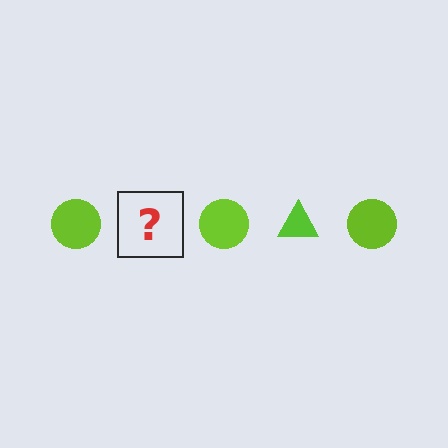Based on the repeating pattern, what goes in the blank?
The blank should be a lime triangle.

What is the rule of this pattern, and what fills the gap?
The rule is that the pattern cycles through circle, triangle shapes in lime. The gap should be filled with a lime triangle.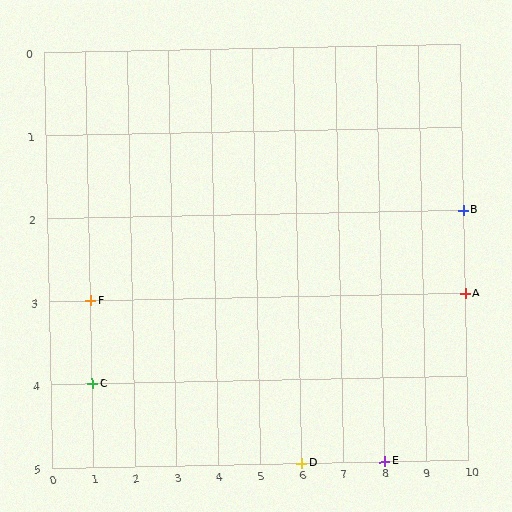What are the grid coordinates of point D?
Point D is at grid coordinates (6, 5).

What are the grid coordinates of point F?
Point F is at grid coordinates (1, 3).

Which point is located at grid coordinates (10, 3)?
Point A is at (10, 3).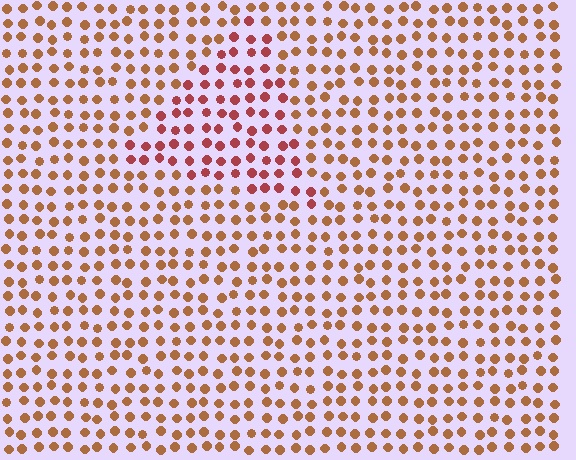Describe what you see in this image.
The image is filled with small brown elements in a uniform arrangement. A triangle-shaped region is visible where the elements are tinted to a slightly different hue, forming a subtle color boundary.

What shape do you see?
I see a triangle.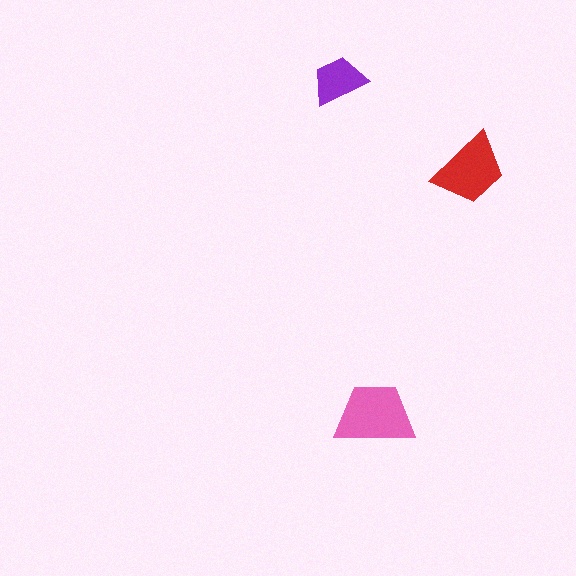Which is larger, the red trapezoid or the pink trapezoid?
The pink one.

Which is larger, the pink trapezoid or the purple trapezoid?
The pink one.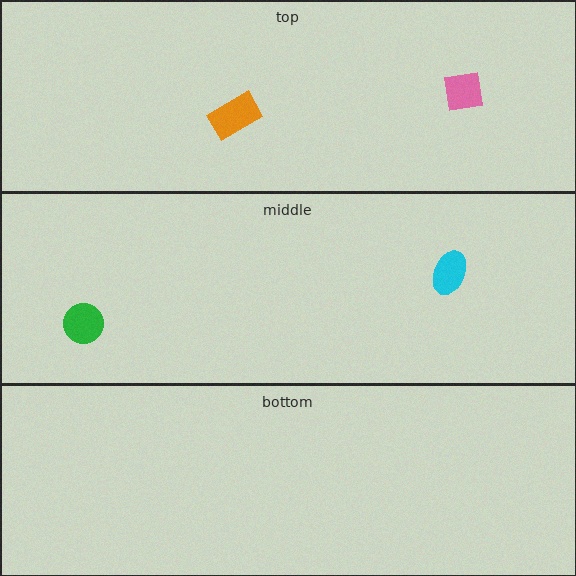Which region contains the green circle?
The middle region.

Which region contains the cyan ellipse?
The middle region.